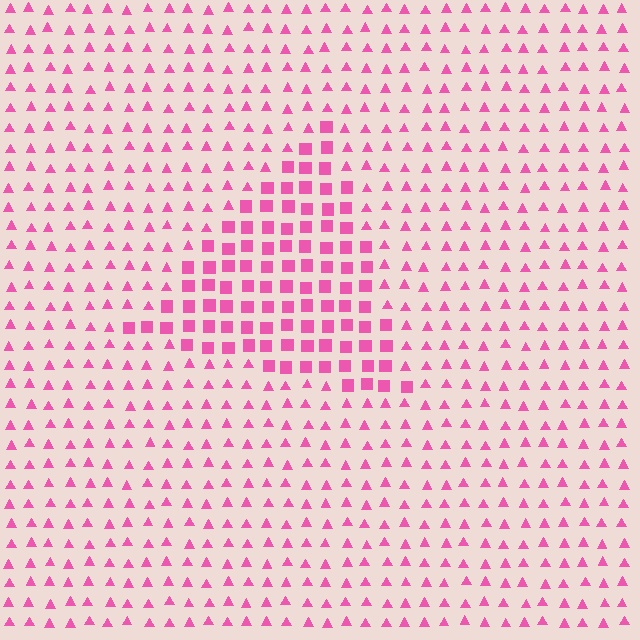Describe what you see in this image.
The image is filled with small pink elements arranged in a uniform grid. A triangle-shaped region contains squares, while the surrounding area contains triangles. The boundary is defined purely by the change in element shape.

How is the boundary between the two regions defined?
The boundary is defined by a change in element shape: squares inside vs. triangles outside. All elements share the same color and spacing.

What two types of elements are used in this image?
The image uses squares inside the triangle region and triangles outside it.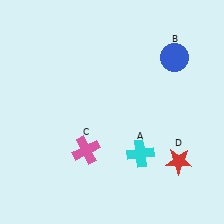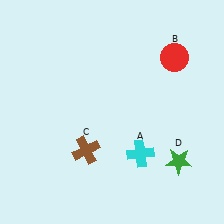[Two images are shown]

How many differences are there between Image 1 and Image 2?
There are 3 differences between the two images.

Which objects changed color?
B changed from blue to red. C changed from pink to brown. D changed from red to green.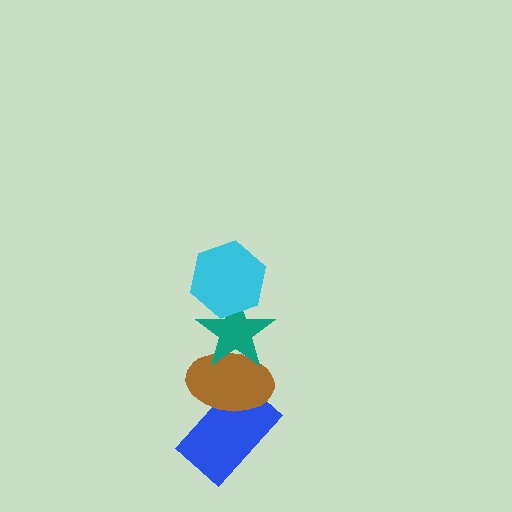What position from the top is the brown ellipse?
The brown ellipse is 3rd from the top.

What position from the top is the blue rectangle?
The blue rectangle is 4th from the top.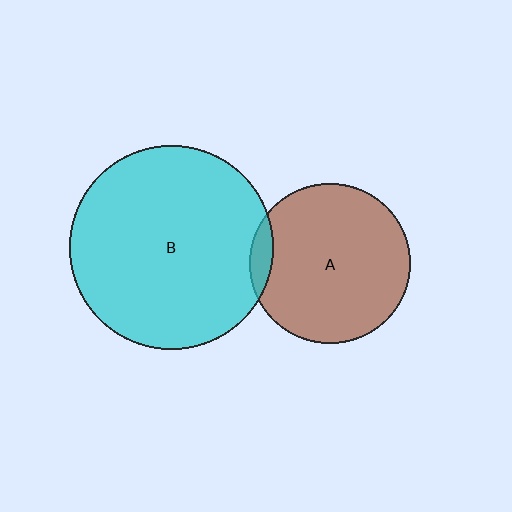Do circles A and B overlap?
Yes.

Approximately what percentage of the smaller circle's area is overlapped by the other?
Approximately 5%.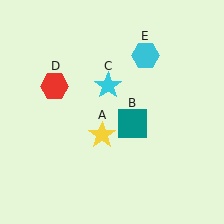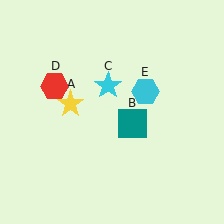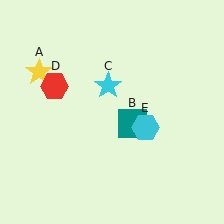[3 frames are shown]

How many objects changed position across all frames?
2 objects changed position: yellow star (object A), cyan hexagon (object E).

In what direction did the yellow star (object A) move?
The yellow star (object A) moved up and to the left.